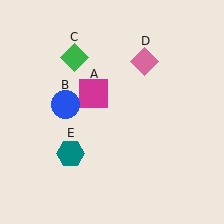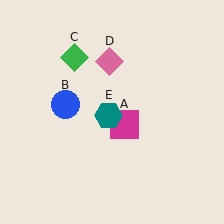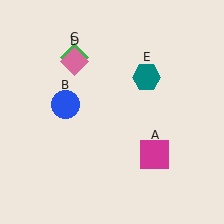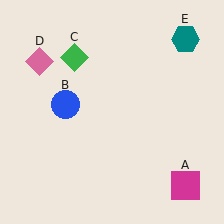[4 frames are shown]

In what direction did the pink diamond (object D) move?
The pink diamond (object D) moved left.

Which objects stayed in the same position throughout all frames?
Blue circle (object B) and green diamond (object C) remained stationary.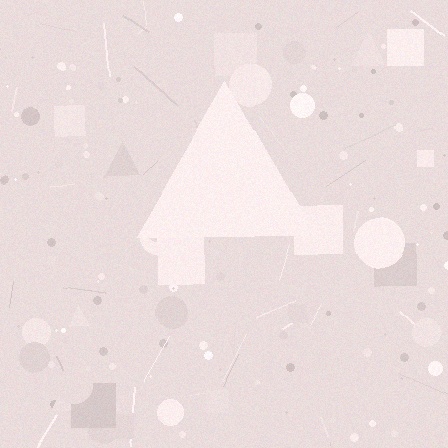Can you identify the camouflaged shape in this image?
The camouflaged shape is a triangle.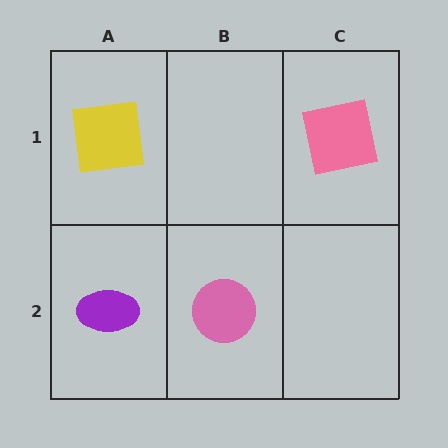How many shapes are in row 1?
2 shapes.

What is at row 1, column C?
A pink square.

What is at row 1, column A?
A yellow square.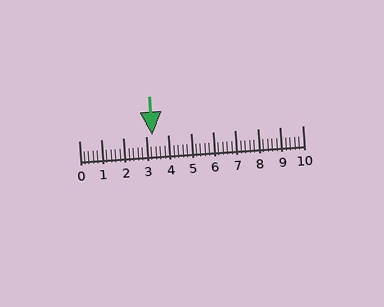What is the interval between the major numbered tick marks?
The major tick marks are spaced 1 units apart.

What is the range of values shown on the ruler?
The ruler shows values from 0 to 10.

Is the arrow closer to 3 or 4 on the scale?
The arrow is closer to 3.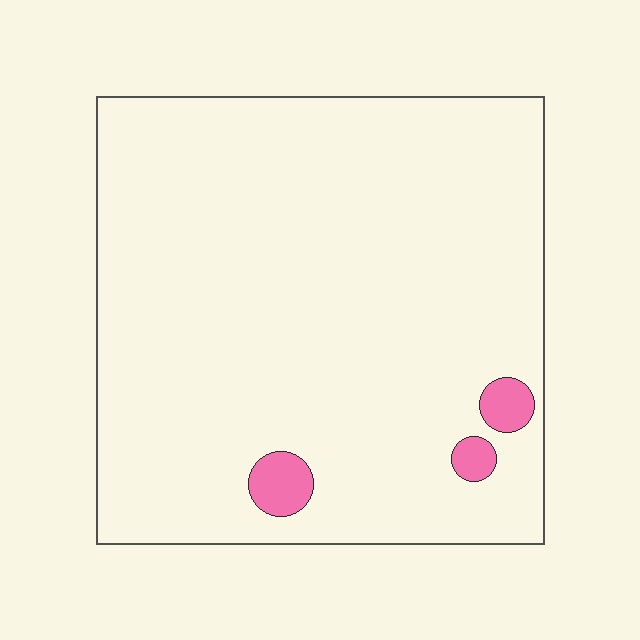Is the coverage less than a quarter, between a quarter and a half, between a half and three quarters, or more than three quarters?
Less than a quarter.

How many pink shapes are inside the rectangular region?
3.